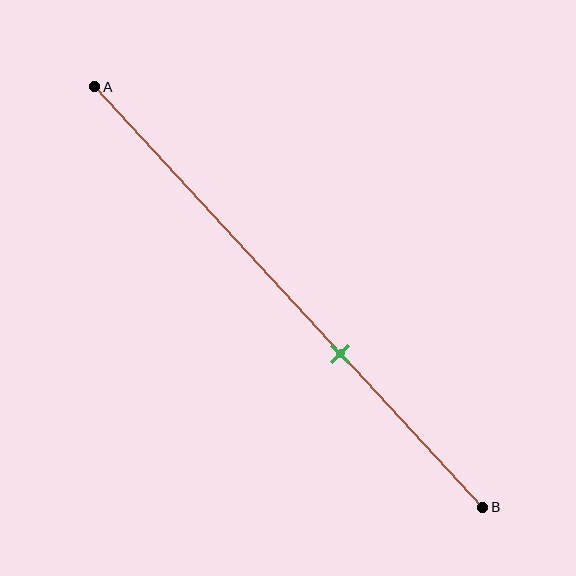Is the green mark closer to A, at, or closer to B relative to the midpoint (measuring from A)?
The green mark is closer to point B than the midpoint of segment AB.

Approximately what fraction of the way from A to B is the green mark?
The green mark is approximately 65% of the way from A to B.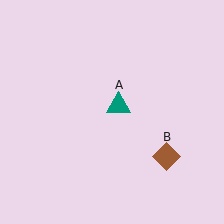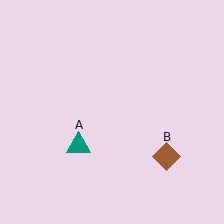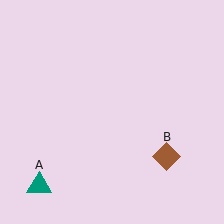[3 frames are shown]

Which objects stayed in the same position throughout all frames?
Brown diamond (object B) remained stationary.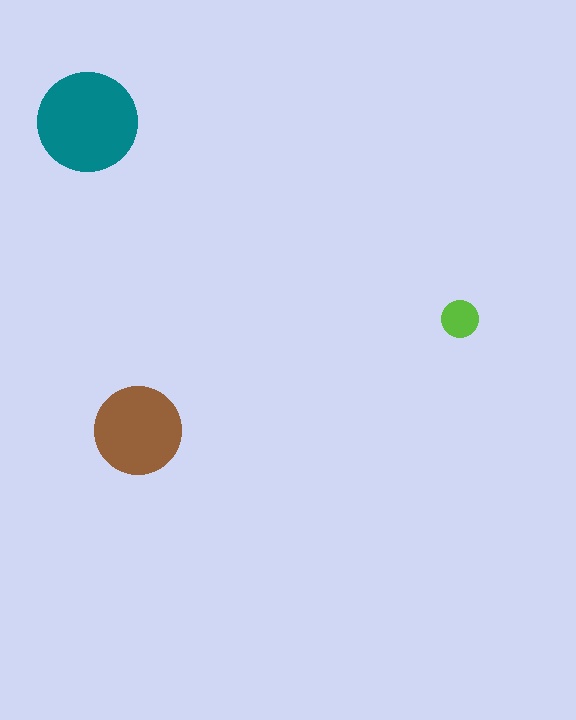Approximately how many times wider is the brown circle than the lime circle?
About 2.5 times wider.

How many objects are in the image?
There are 3 objects in the image.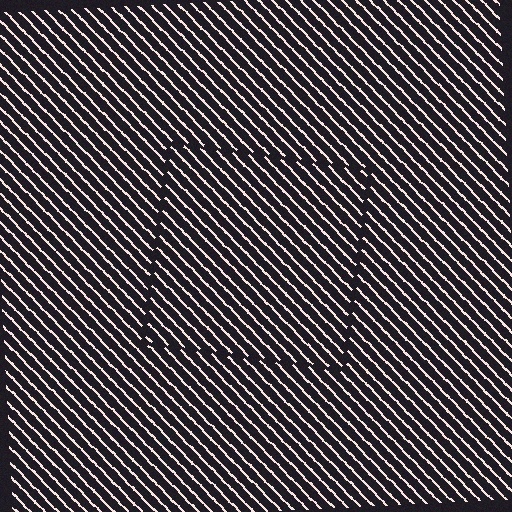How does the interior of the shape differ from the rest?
The interior of the shape contains the same grating, shifted by half a period — the contour is defined by the phase discontinuity where line-ends from the inner and outer gratings abut.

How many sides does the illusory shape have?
4 sides — the line-ends trace a square.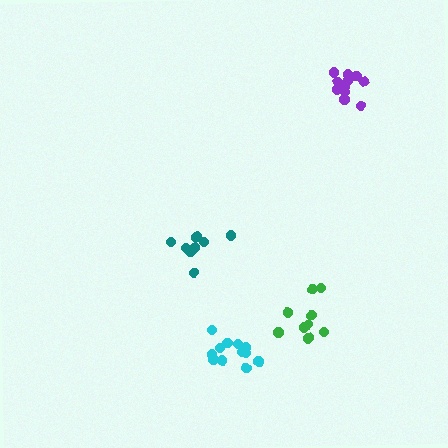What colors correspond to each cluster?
The clusters are colored: purple, green, teal, cyan.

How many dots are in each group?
Group 1: 12 dots, Group 2: 9 dots, Group 3: 8 dots, Group 4: 12 dots (41 total).